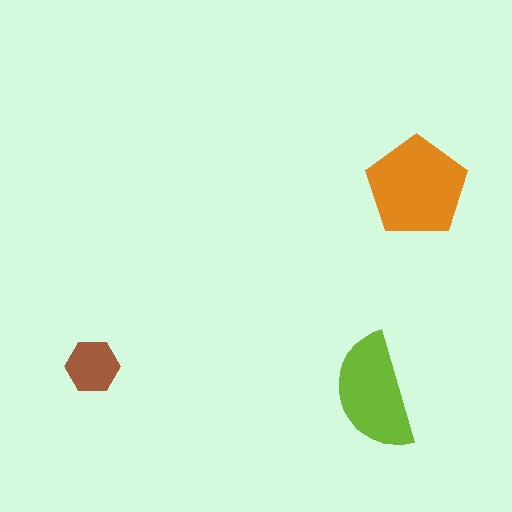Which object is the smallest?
The brown hexagon.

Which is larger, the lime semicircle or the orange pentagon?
The orange pentagon.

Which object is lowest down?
The lime semicircle is bottommost.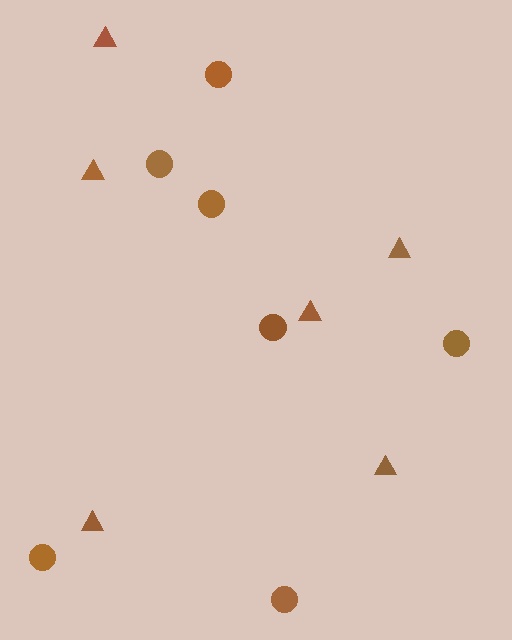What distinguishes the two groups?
There are 2 groups: one group of circles (7) and one group of triangles (6).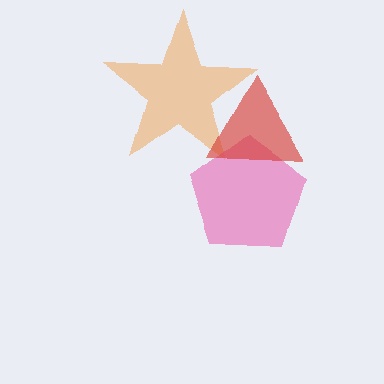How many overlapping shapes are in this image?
There are 3 overlapping shapes in the image.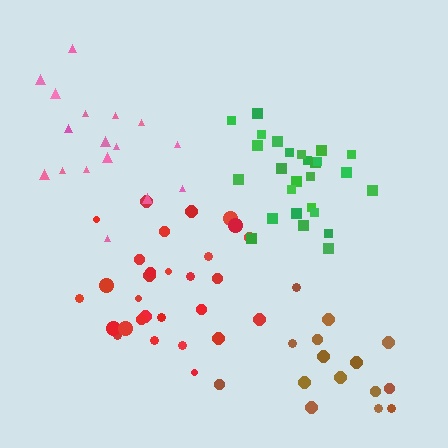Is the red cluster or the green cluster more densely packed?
Green.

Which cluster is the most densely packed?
Green.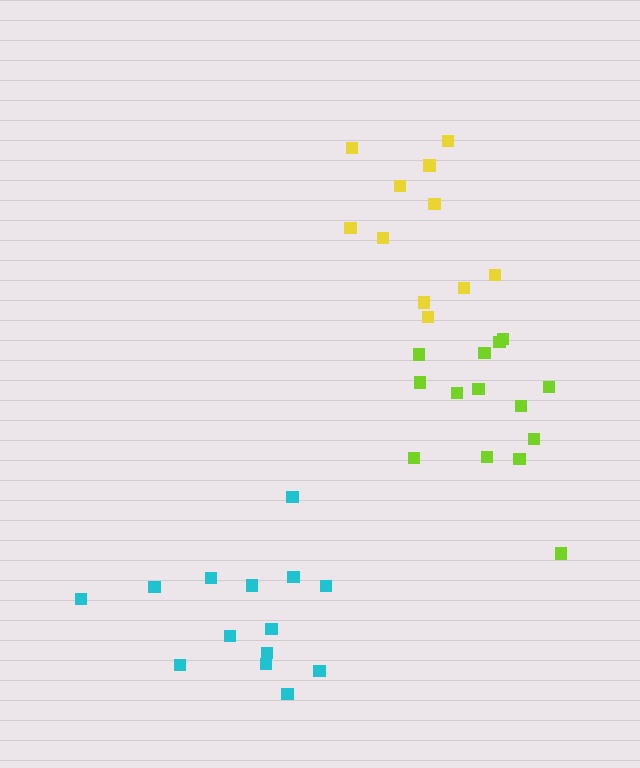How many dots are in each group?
Group 1: 11 dots, Group 2: 14 dots, Group 3: 14 dots (39 total).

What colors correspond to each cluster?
The clusters are colored: yellow, lime, cyan.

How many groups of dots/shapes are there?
There are 3 groups.